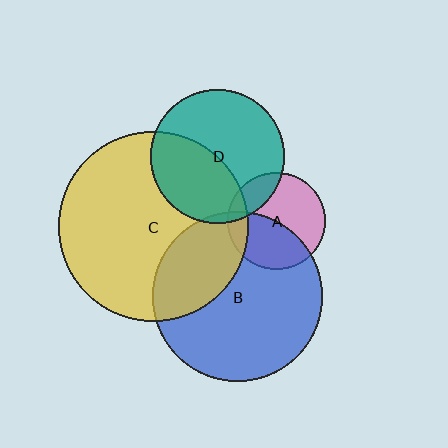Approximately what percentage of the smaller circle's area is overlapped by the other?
Approximately 15%.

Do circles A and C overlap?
Yes.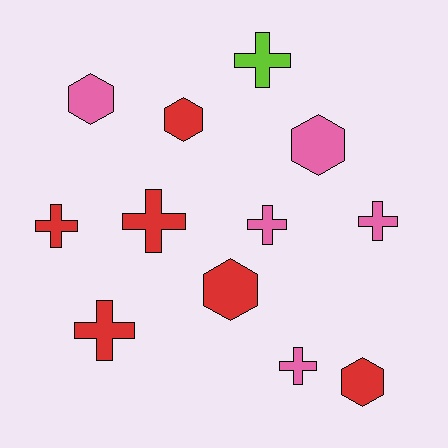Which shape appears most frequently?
Cross, with 7 objects.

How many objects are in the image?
There are 12 objects.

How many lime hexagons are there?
There are no lime hexagons.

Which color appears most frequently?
Red, with 6 objects.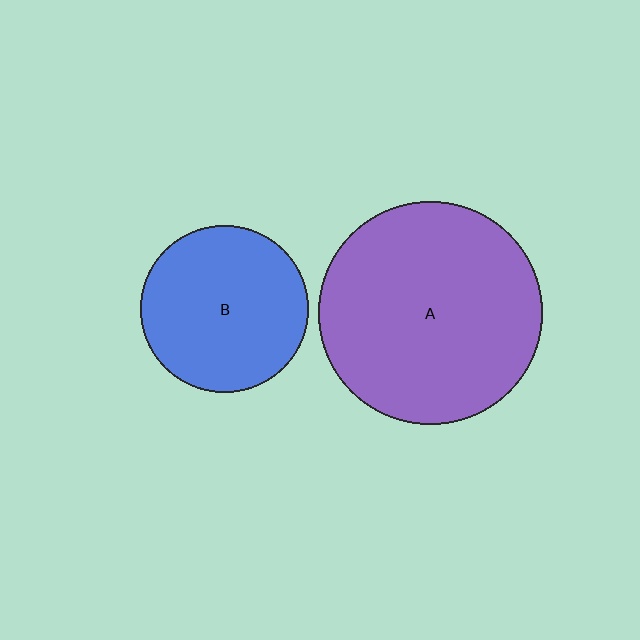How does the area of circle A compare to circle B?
Approximately 1.8 times.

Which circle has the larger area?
Circle A (purple).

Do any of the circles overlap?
No, none of the circles overlap.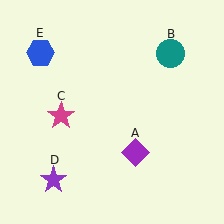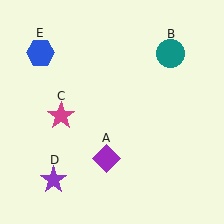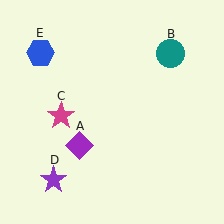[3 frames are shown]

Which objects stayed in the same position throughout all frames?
Teal circle (object B) and magenta star (object C) and purple star (object D) and blue hexagon (object E) remained stationary.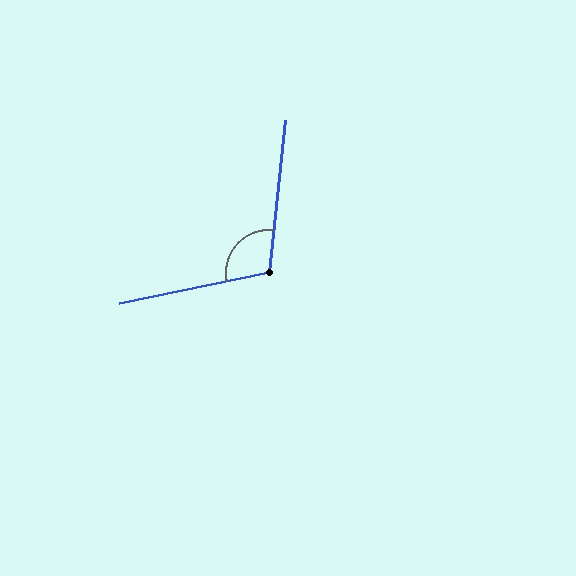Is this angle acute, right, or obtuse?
It is obtuse.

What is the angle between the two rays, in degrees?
Approximately 108 degrees.